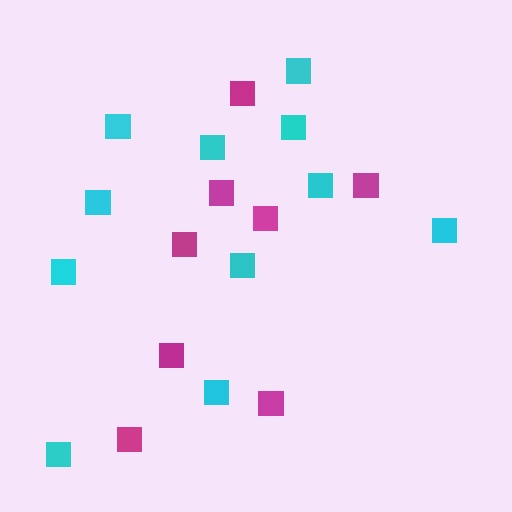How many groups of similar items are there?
There are 2 groups: one group of cyan squares (11) and one group of magenta squares (8).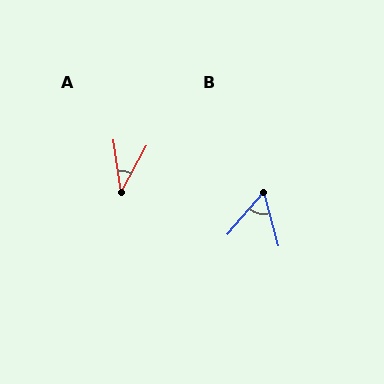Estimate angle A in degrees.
Approximately 37 degrees.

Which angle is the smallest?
A, at approximately 37 degrees.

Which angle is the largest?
B, at approximately 56 degrees.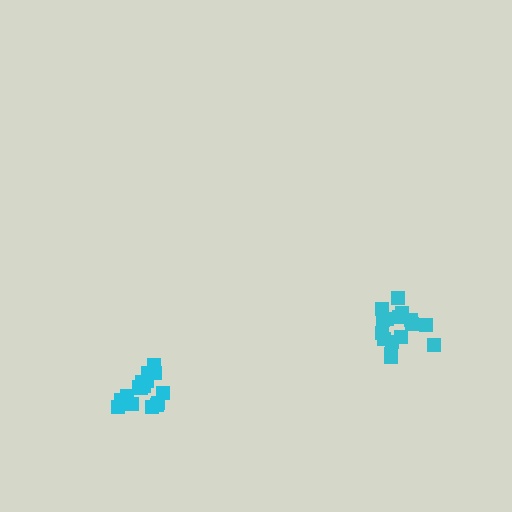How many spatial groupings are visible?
There are 2 spatial groupings.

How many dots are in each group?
Group 1: 16 dots, Group 2: 16 dots (32 total).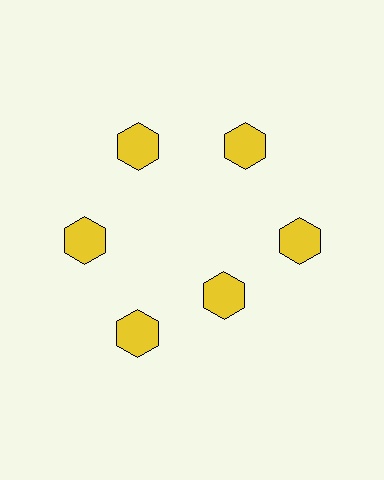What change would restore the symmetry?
The symmetry would be restored by moving it outward, back onto the ring so that all 6 hexagons sit at equal angles and equal distance from the center.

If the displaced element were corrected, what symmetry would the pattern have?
It would have 6-fold rotational symmetry — the pattern would map onto itself every 60 degrees.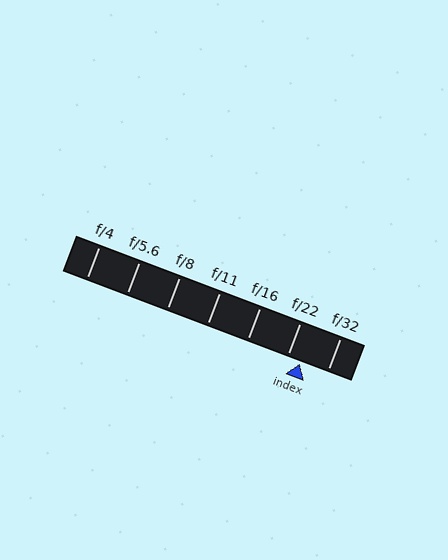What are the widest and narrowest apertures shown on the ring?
The widest aperture shown is f/4 and the narrowest is f/32.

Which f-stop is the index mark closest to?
The index mark is closest to f/22.